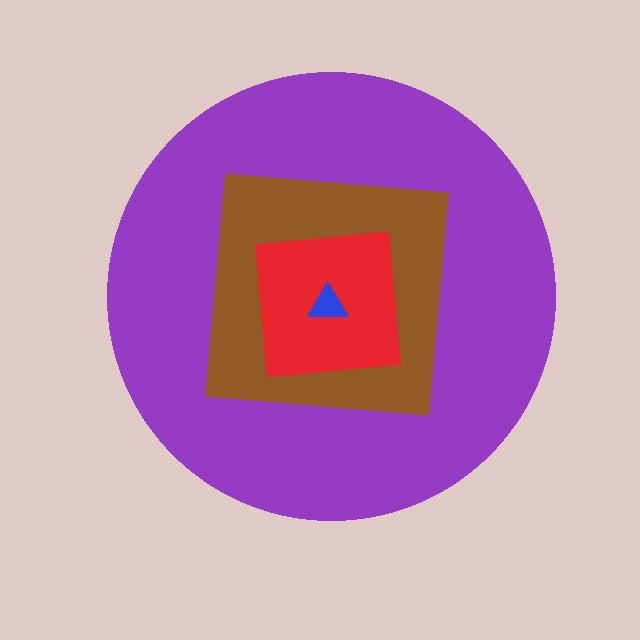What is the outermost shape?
The purple circle.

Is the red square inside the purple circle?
Yes.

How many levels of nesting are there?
4.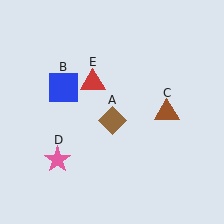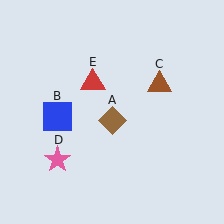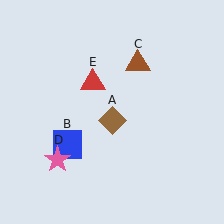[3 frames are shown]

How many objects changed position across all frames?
2 objects changed position: blue square (object B), brown triangle (object C).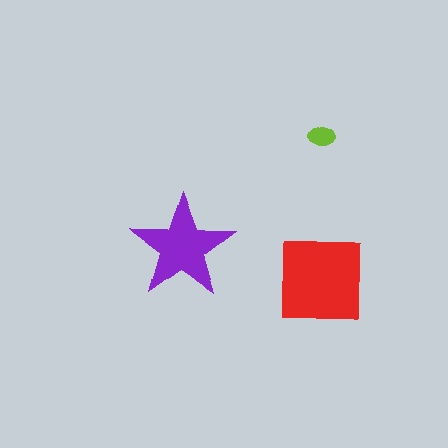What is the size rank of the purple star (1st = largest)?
2nd.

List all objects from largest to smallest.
The red square, the purple star, the lime ellipse.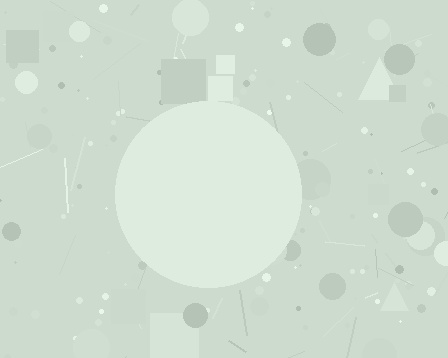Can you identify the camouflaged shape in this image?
The camouflaged shape is a circle.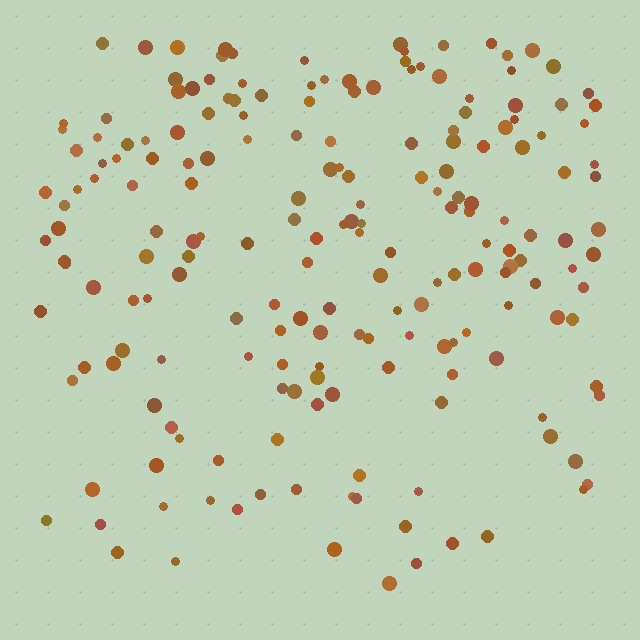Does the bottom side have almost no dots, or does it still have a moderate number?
Still a moderate number, just noticeably fewer than the top.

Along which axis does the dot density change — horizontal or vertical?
Vertical.